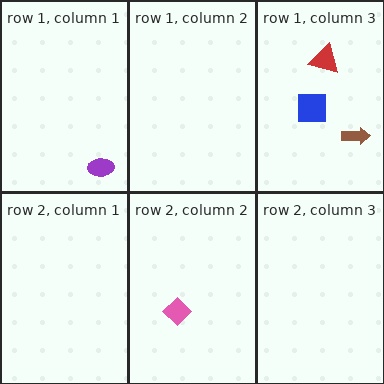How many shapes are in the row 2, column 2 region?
1.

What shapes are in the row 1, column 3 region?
The brown arrow, the red triangle, the blue square.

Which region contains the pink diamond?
The row 2, column 2 region.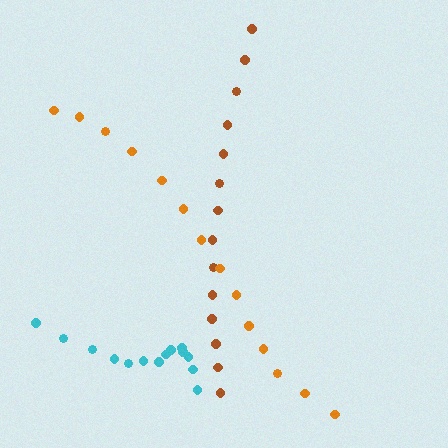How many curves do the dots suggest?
There are 3 distinct paths.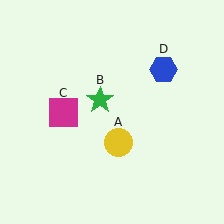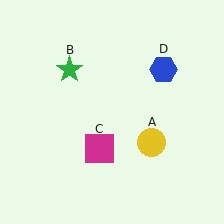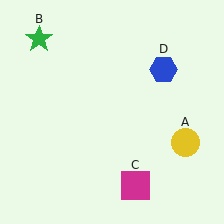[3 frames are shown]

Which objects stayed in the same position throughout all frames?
Blue hexagon (object D) remained stationary.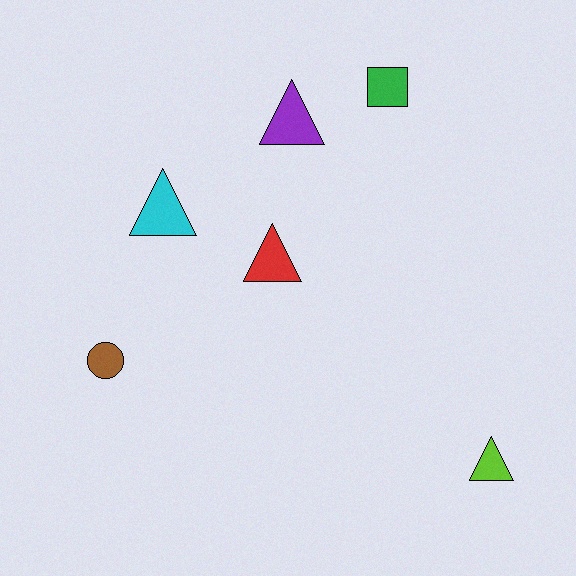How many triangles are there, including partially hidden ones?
There are 4 triangles.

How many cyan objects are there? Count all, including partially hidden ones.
There is 1 cyan object.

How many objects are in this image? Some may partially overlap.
There are 6 objects.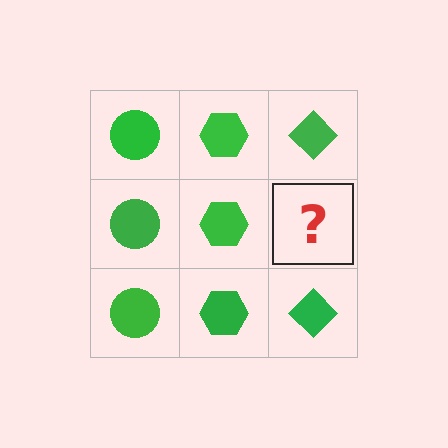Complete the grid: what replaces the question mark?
The question mark should be replaced with a green diamond.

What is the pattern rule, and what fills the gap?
The rule is that each column has a consistent shape. The gap should be filled with a green diamond.